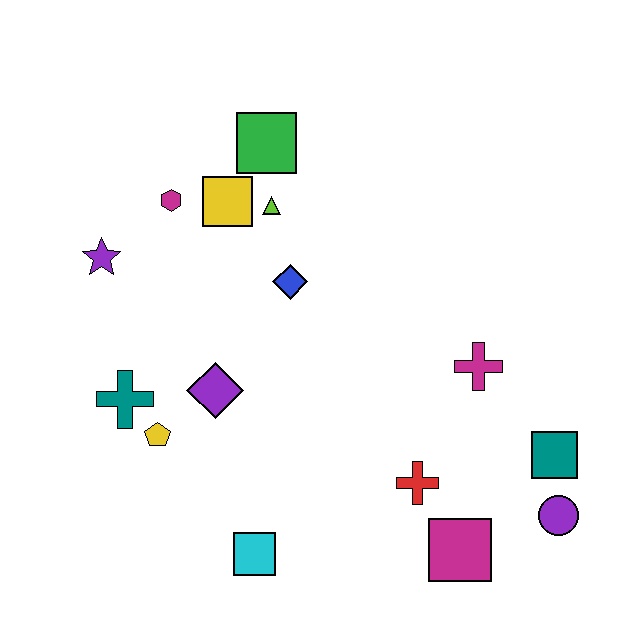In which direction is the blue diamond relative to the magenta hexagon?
The blue diamond is to the right of the magenta hexagon.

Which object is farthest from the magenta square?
The purple star is farthest from the magenta square.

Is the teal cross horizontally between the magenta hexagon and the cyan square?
No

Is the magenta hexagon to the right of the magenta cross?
No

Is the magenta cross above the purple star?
No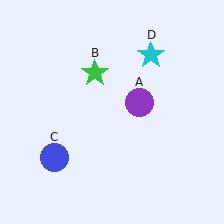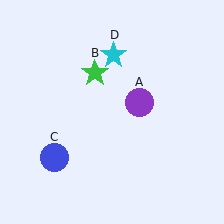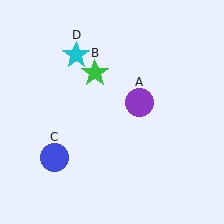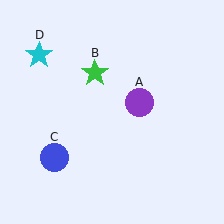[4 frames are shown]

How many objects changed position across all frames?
1 object changed position: cyan star (object D).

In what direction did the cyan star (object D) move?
The cyan star (object D) moved left.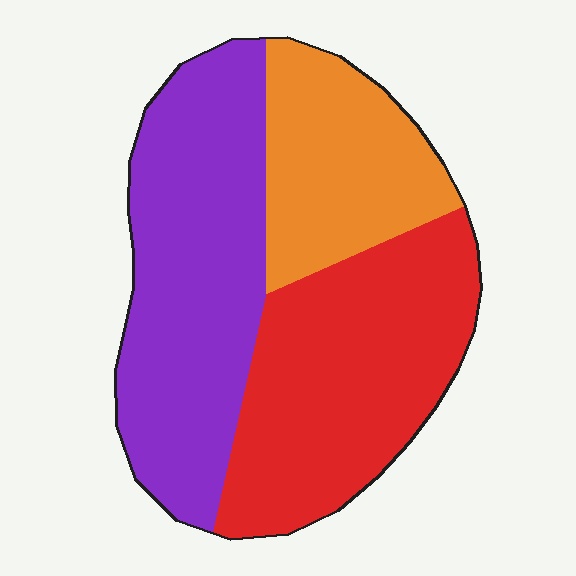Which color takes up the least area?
Orange, at roughly 25%.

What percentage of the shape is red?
Red takes up about three eighths (3/8) of the shape.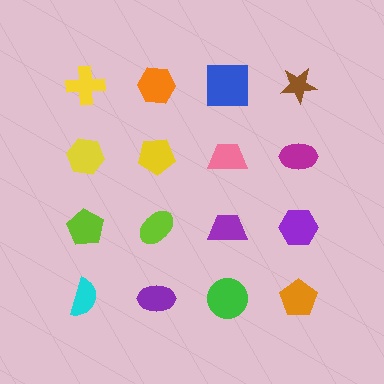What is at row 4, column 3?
A green circle.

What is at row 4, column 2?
A purple ellipse.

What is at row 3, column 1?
A lime pentagon.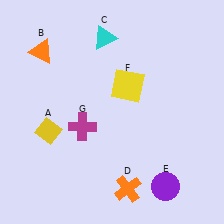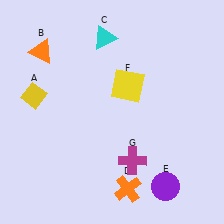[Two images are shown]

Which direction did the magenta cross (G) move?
The magenta cross (G) moved right.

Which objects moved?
The objects that moved are: the yellow diamond (A), the magenta cross (G).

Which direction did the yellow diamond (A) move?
The yellow diamond (A) moved up.